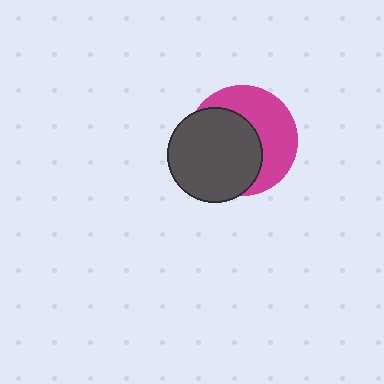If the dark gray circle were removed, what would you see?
You would see the complete magenta circle.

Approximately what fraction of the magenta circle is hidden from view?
Roughly 54% of the magenta circle is hidden behind the dark gray circle.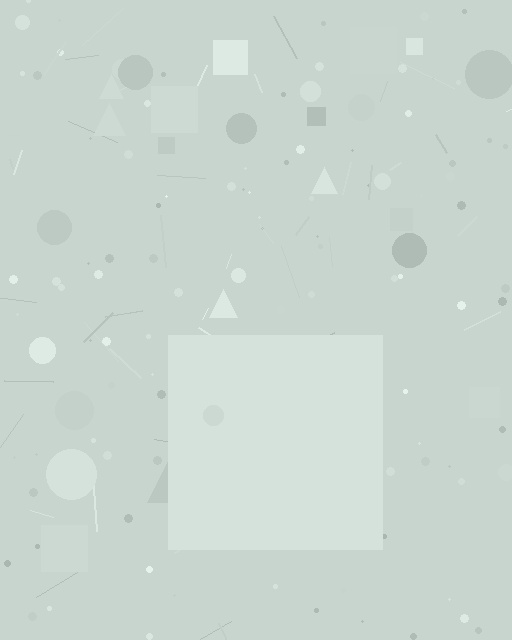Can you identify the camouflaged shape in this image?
The camouflaged shape is a square.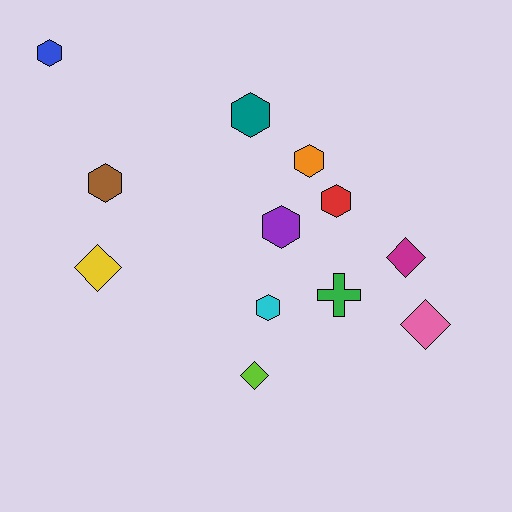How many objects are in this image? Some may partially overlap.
There are 12 objects.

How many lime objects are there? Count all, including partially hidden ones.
There is 1 lime object.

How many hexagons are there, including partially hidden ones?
There are 7 hexagons.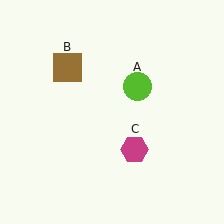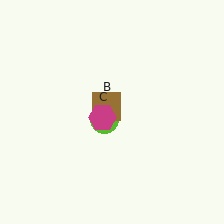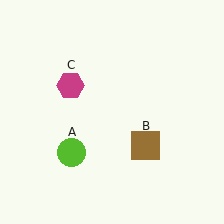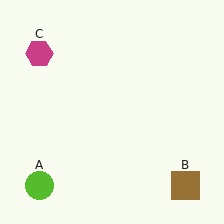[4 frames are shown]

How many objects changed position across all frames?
3 objects changed position: lime circle (object A), brown square (object B), magenta hexagon (object C).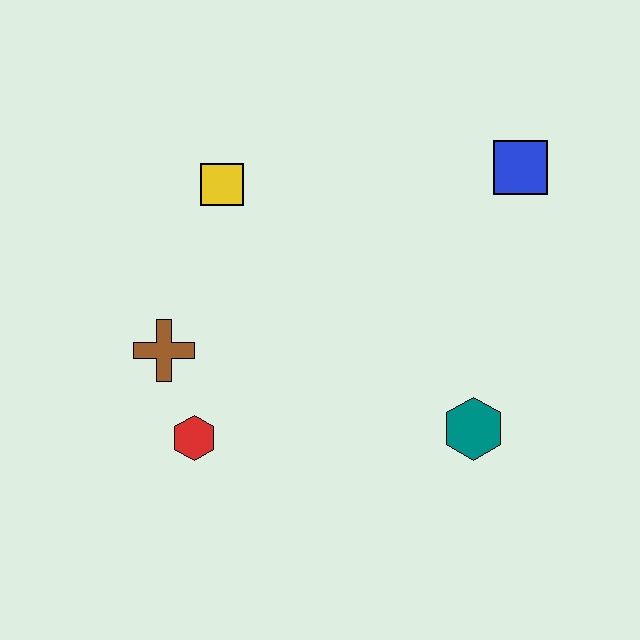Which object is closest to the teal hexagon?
The blue square is closest to the teal hexagon.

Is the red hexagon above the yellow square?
No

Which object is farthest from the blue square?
The red hexagon is farthest from the blue square.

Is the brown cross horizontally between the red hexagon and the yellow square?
No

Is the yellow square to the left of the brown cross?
No